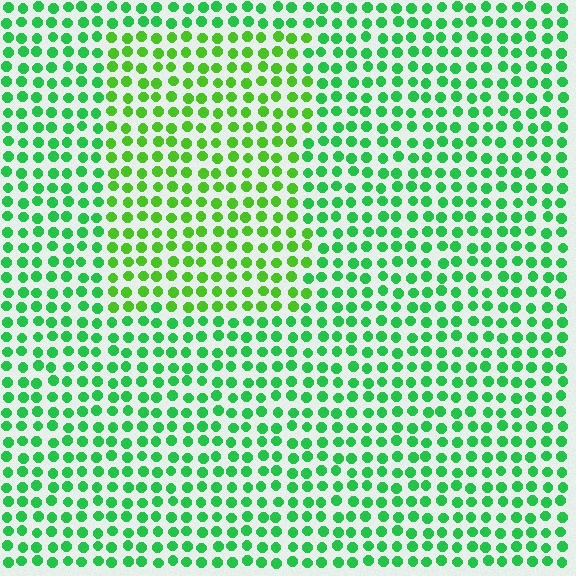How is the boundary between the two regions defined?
The boundary is defined purely by a slight shift in hue (about 29 degrees). Spacing, size, and orientation are identical on both sides.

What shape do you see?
I see a rectangle.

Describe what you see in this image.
The image is filled with small green elements in a uniform arrangement. A rectangle-shaped region is visible where the elements are tinted to a slightly different hue, forming a subtle color boundary.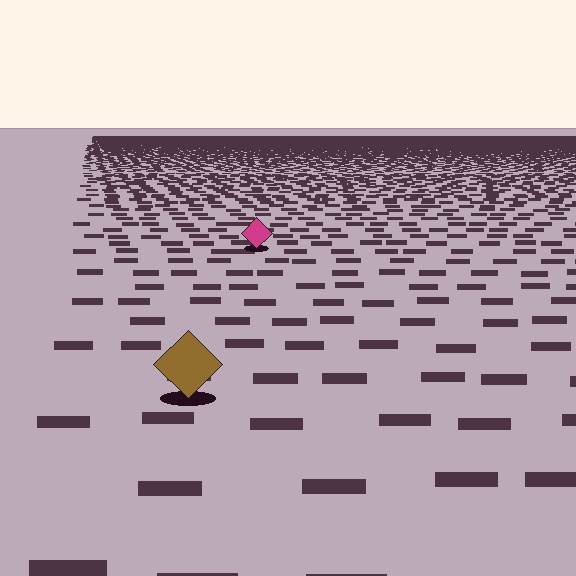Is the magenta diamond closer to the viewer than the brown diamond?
No. The brown diamond is closer — you can tell from the texture gradient: the ground texture is coarser near it.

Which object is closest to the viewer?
The brown diamond is closest. The texture marks near it are larger and more spread out.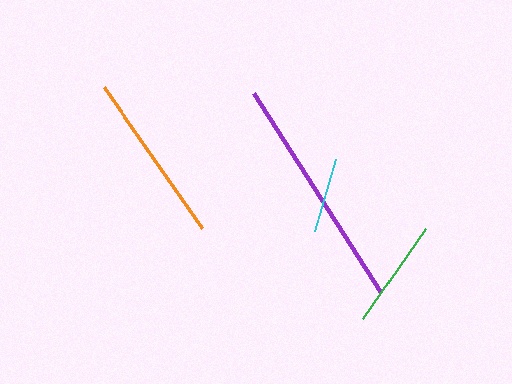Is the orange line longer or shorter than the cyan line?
The orange line is longer than the cyan line.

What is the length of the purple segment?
The purple segment is approximately 235 pixels long.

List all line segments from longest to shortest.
From longest to shortest: purple, orange, green, cyan.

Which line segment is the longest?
The purple line is the longest at approximately 235 pixels.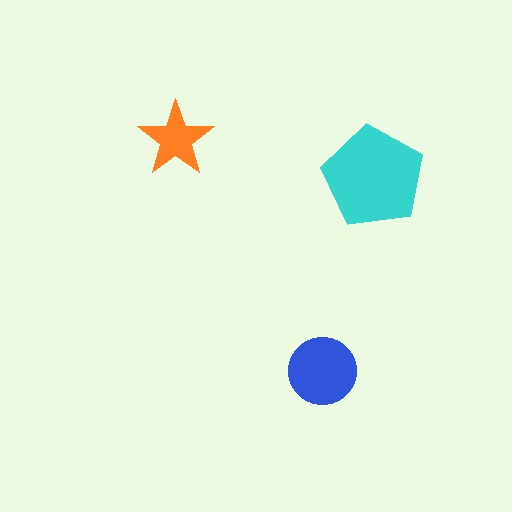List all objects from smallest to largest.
The orange star, the blue circle, the cyan pentagon.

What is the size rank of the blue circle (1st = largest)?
2nd.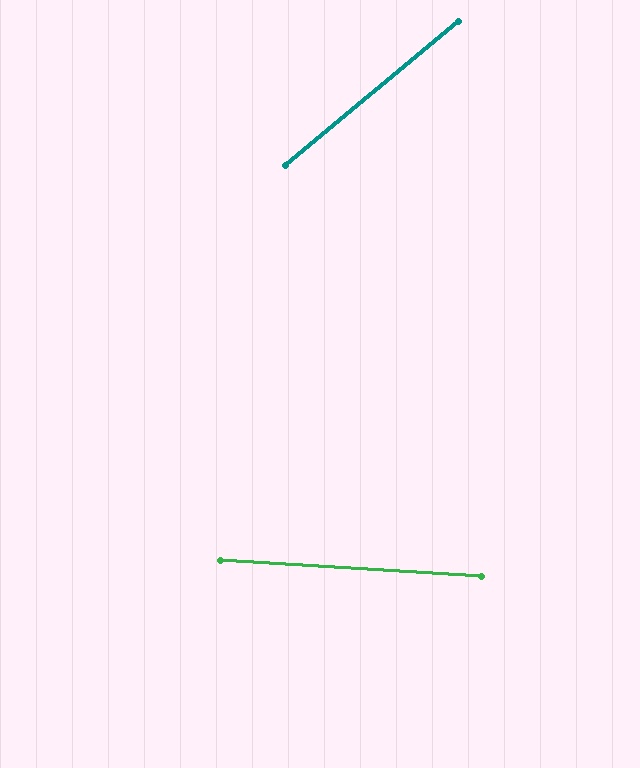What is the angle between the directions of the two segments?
Approximately 43 degrees.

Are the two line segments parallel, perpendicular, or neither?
Neither parallel nor perpendicular — they differ by about 43°.